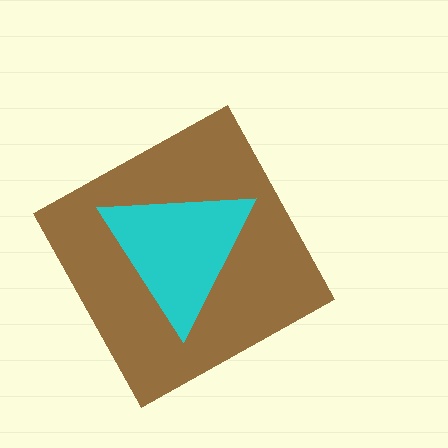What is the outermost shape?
The brown diamond.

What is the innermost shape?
The cyan triangle.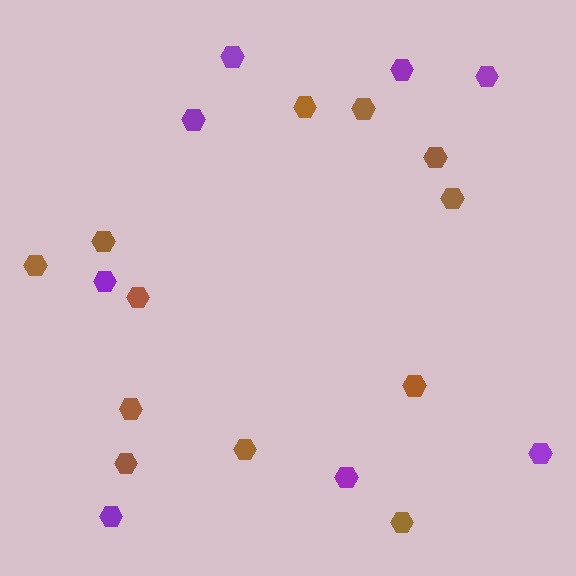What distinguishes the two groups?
There are 2 groups: one group of brown hexagons (12) and one group of purple hexagons (8).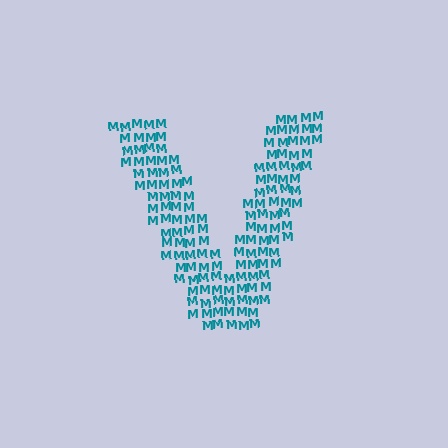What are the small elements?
The small elements are letter M's.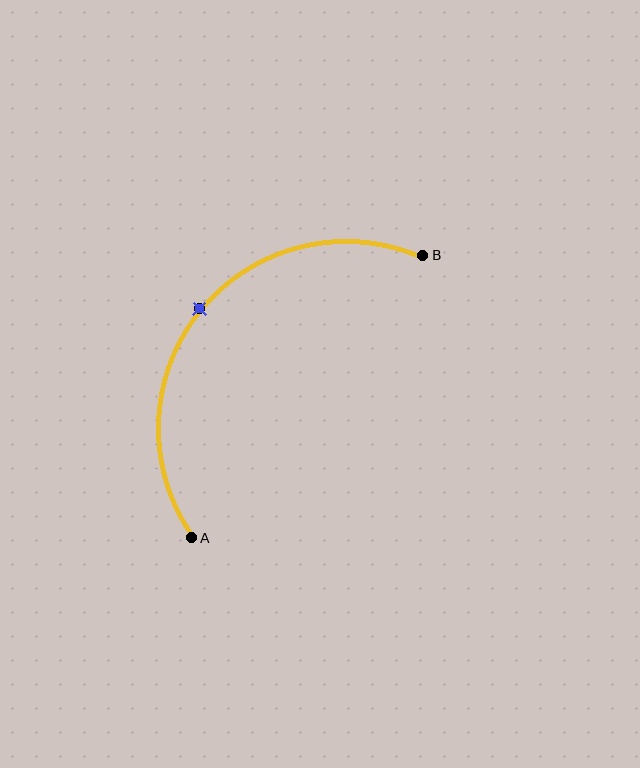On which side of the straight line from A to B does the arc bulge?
The arc bulges above and to the left of the straight line connecting A and B.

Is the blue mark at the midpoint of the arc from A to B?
Yes. The blue mark lies on the arc at equal arc-length from both A and B — it is the arc midpoint.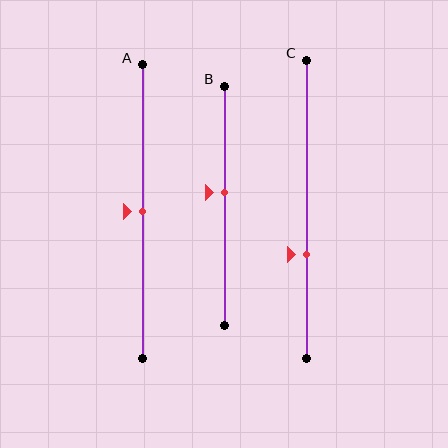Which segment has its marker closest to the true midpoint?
Segment A has its marker closest to the true midpoint.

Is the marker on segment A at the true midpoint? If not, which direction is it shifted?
Yes, the marker on segment A is at the true midpoint.